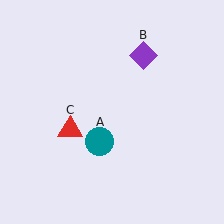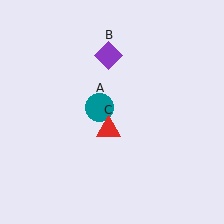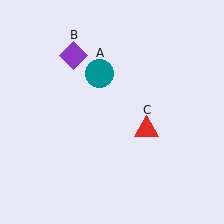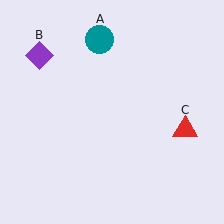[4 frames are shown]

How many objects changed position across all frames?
3 objects changed position: teal circle (object A), purple diamond (object B), red triangle (object C).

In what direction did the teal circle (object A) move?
The teal circle (object A) moved up.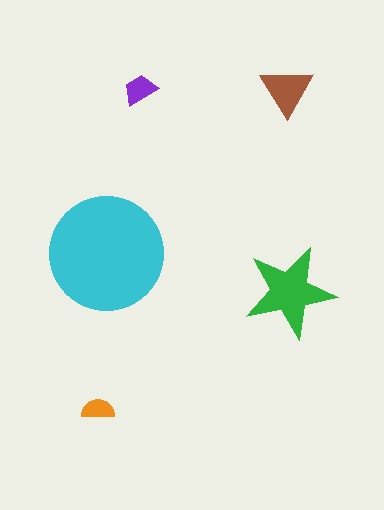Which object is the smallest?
The orange semicircle.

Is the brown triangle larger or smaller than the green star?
Smaller.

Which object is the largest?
The cyan circle.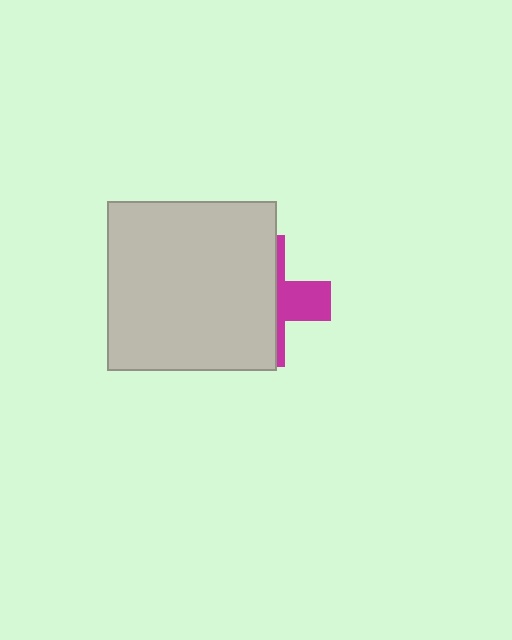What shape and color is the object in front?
The object in front is a light gray square.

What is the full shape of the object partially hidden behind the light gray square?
The partially hidden object is a magenta cross.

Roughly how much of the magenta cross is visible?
A small part of it is visible (roughly 32%).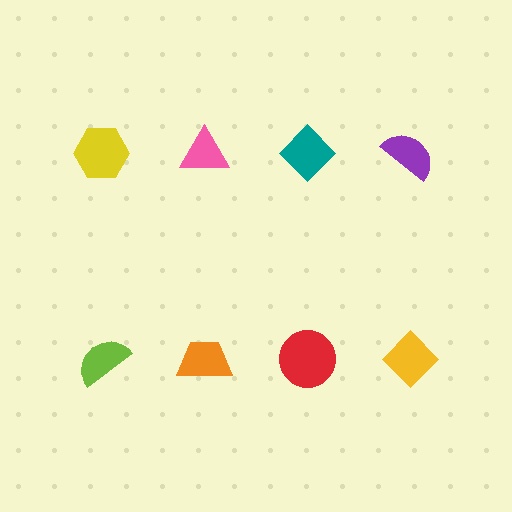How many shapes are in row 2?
4 shapes.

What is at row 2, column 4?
A yellow diamond.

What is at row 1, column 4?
A purple semicircle.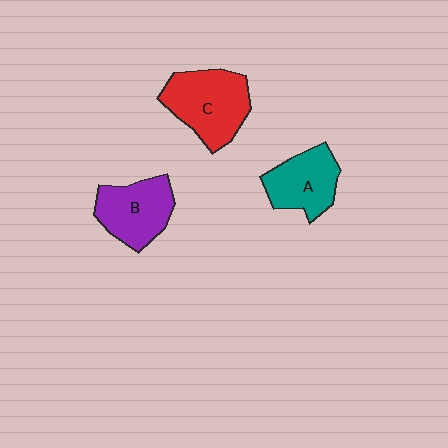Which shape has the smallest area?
Shape A (teal).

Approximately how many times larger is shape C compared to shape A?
Approximately 1.3 times.